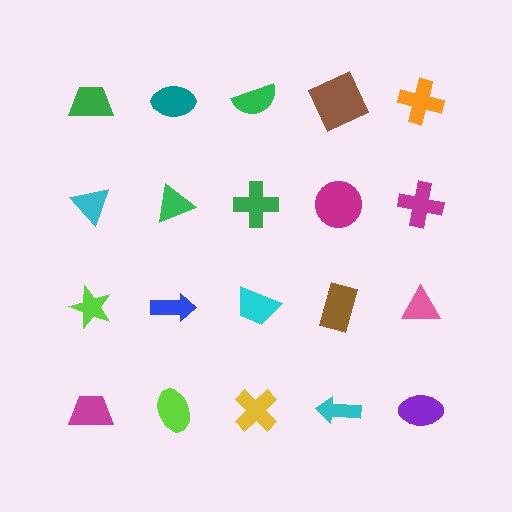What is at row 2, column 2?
A green triangle.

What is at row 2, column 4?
A magenta circle.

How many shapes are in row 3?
5 shapes.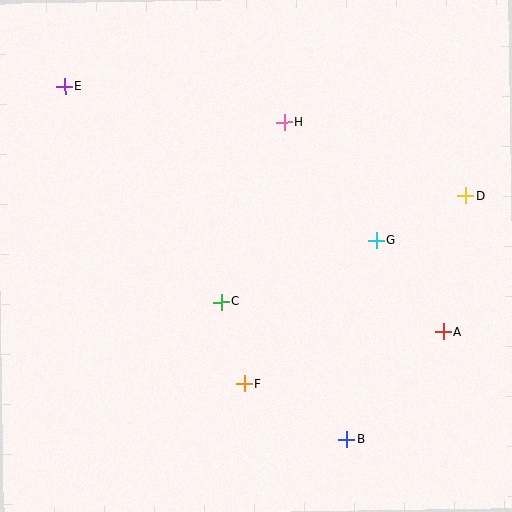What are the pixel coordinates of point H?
Point H is at (284, 122).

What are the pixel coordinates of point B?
Point B is at (346, 440).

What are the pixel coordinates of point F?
Point F is at (244, 384).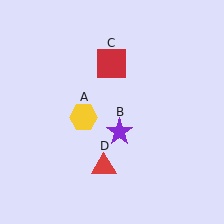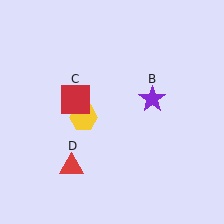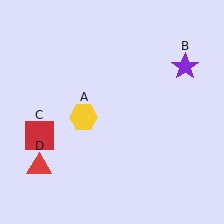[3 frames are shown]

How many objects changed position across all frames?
3 objects changed position: purple star (object B), red square (object C), red triangle (object D).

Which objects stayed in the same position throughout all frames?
Yellow hexagon (object A) remained stationary.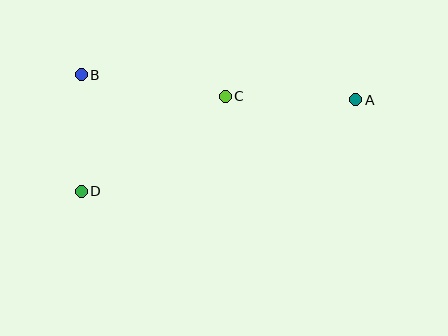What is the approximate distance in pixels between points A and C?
The distance between A and C is approximately 131 pixels.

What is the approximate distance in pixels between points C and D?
The distance between C and D is approximately 173 pixels.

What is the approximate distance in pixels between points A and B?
The distance between A and B is approximately 276 pixels.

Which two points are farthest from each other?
Points A and D are farthest from each other.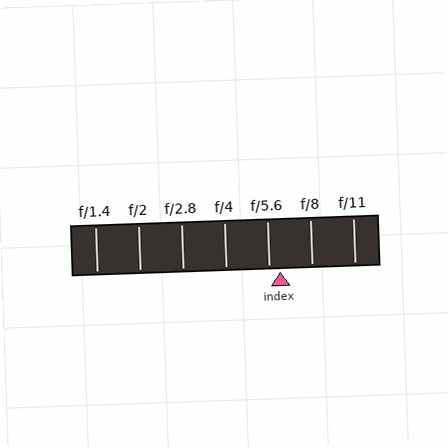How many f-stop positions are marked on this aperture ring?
There are 7 f-stop positions marked.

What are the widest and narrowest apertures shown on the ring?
The widest aperture shown is f/1.4 and the narrowest is f/11.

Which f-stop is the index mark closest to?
The index mark is closest to f/5.6.